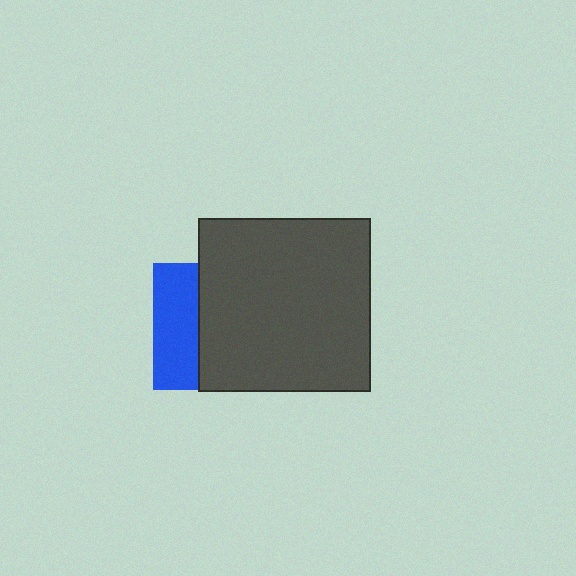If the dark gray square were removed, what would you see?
You would see the complete blue square.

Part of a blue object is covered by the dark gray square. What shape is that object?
It is a square.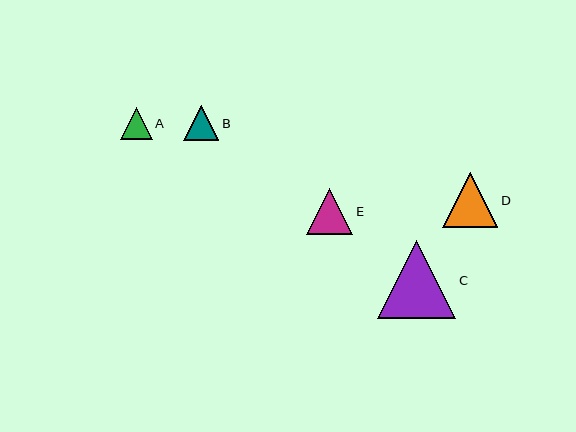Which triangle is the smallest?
Triangle A is the smallest with a size of approximately 32 pixels.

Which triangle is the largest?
Triangle C is the largest with a size of approximately 78 pixels.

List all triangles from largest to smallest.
From largest to smallest: C, D, E, B, A.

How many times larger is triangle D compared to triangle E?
Triangle D is approximately 1.2 times the size of triangle E.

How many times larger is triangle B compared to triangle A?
Triangle B is approximately 1.1 times the size of triangle A.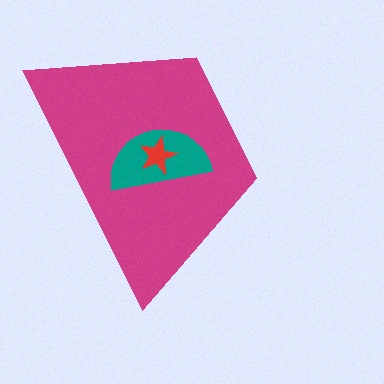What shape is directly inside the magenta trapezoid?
The teal semicircle.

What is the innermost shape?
The red star.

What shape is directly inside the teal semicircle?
The red star.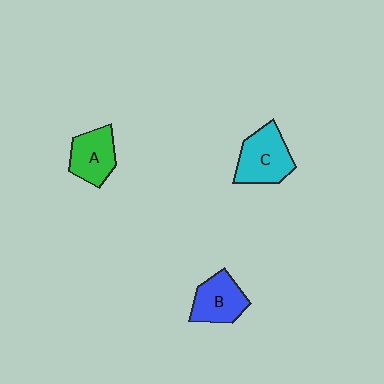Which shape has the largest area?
Shape C (cyan).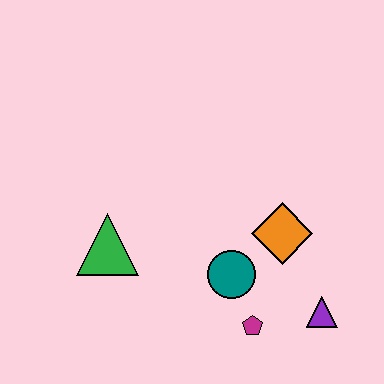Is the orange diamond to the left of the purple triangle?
Yes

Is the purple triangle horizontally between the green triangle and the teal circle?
No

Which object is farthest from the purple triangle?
The green triangle is farthest from the purple triangle.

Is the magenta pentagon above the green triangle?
No